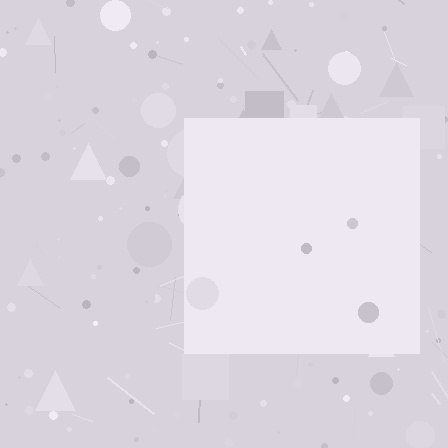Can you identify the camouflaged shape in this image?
The camouflaged shape is a square.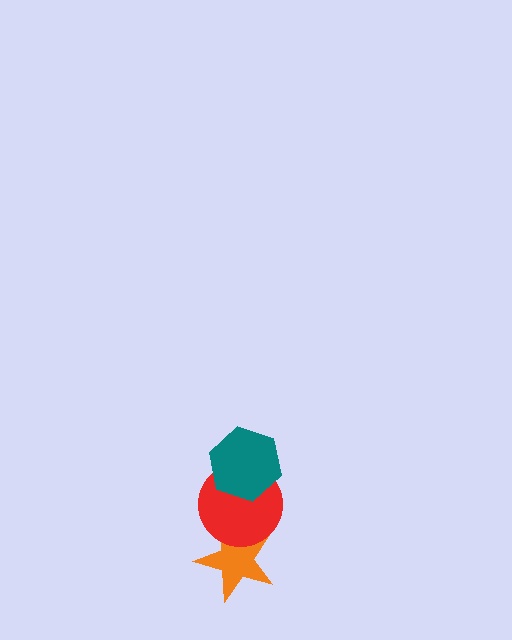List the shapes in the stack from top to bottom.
From top to bottom: the teal hexagon, the red circle, the orange star.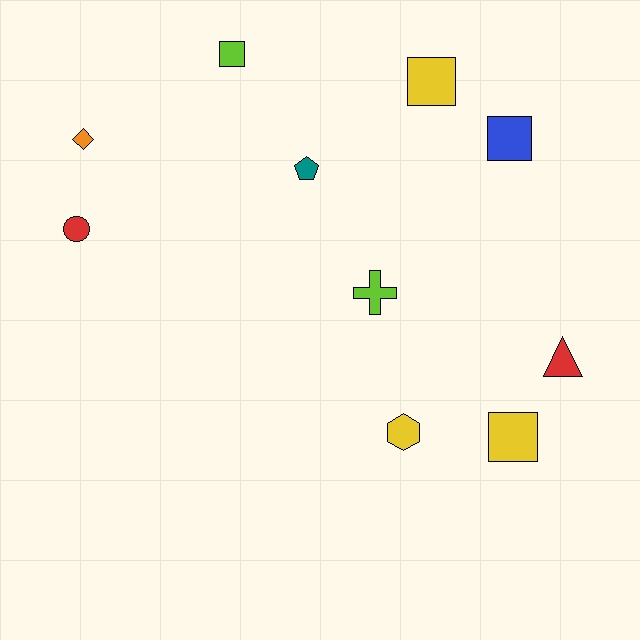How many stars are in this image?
There are no stars.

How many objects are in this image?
There are 10 objects.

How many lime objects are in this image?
There are 2 lime objects.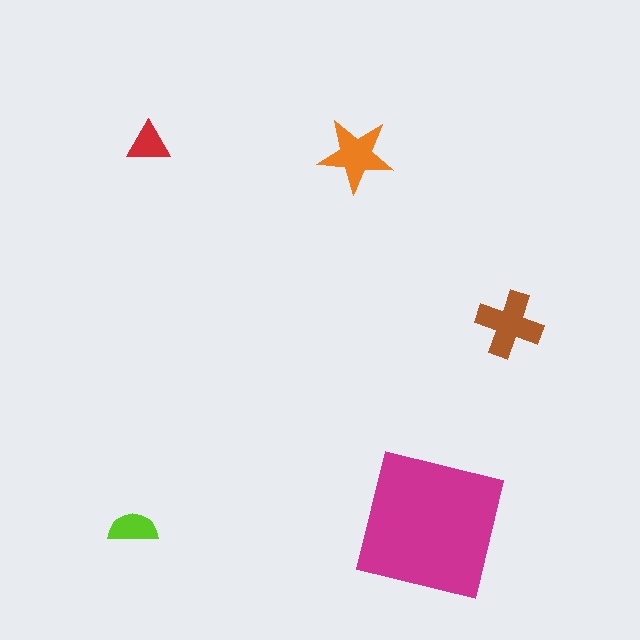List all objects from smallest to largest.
The red triangle, the lime semicircle, the orange star, the brown cross, the magenta square.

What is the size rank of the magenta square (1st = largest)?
1st.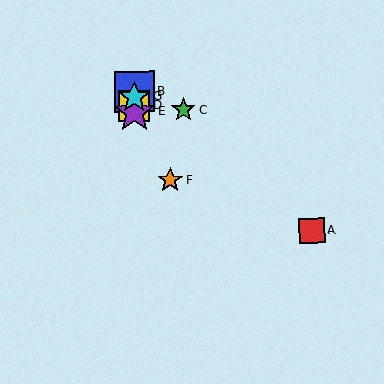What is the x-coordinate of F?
Object F is at x≈170.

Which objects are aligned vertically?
Objects B, D, E, G are aligned vertically.